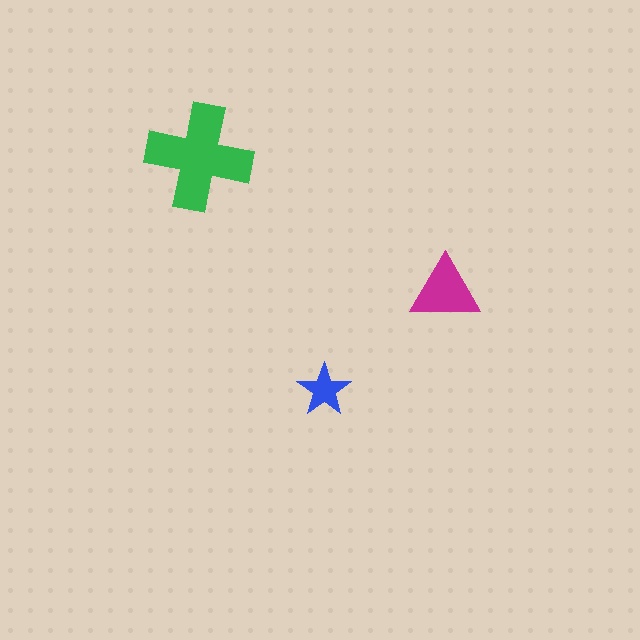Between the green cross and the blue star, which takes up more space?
The green cross.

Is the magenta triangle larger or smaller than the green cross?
Smaller.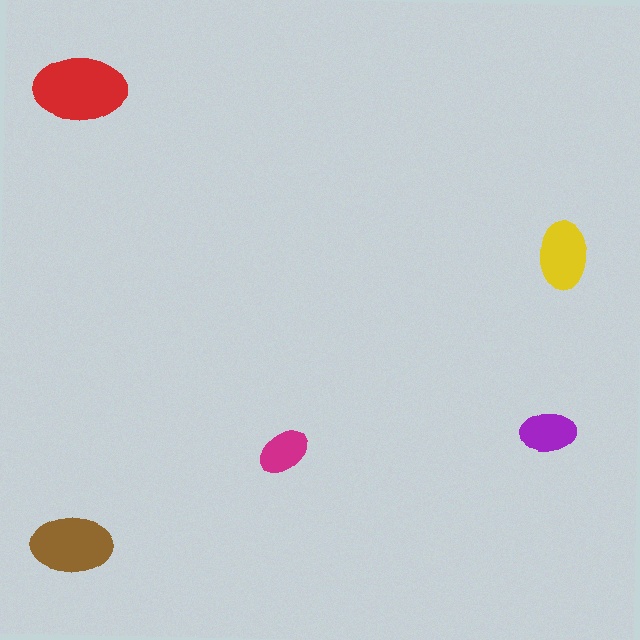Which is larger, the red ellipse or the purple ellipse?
The red one.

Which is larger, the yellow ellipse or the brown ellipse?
The brown one.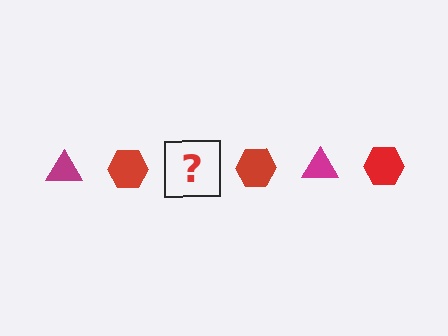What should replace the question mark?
The question mark should be replaced with a magenta triangle.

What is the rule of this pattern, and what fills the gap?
The rule is that the pattern alternates between magenta triangle and red hexagon. The gap should be filled with a magenta triangle.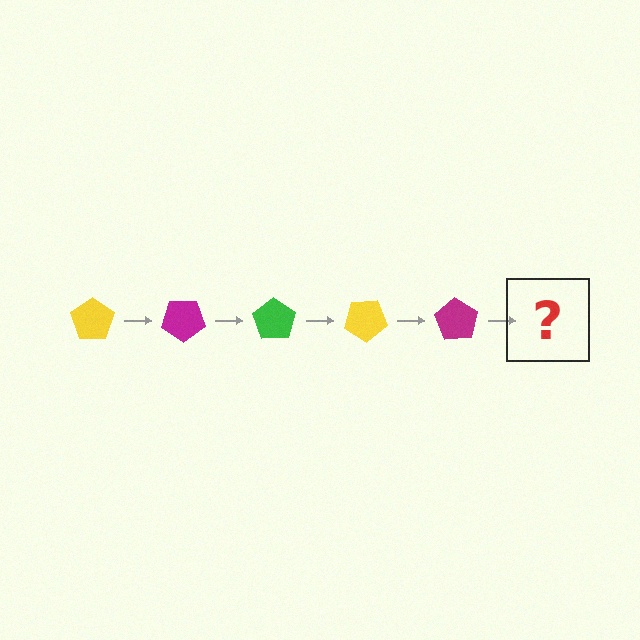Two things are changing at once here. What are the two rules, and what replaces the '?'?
The two rules are that it rotates 35 degrees each step and the color cycles through yellow, magenta, and green. The '?' should be a green pentagon, rotated 175 degrees from the start.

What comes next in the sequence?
The next element should be a green pentagon, rotated 175 degrees from the start.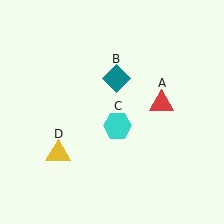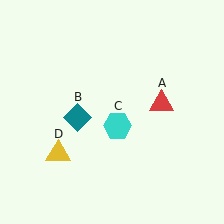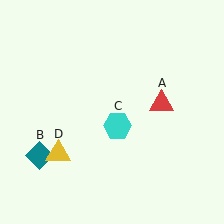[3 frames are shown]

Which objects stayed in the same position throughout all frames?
Red triangle (object A) and cyan hexagon (object C) and yellow triangle (object D) remained stationary.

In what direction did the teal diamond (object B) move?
The teal diamond (object B) moved down and to the left.